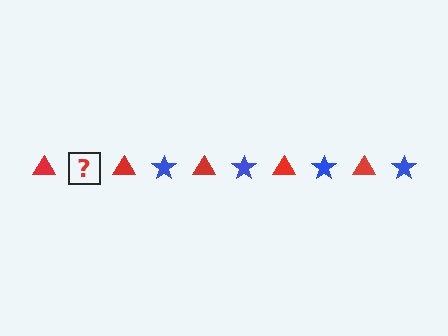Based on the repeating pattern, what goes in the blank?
The blank should be a blue star.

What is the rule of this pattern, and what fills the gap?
The rule is that the pattern alternates between red triangle and blue star. The gap should be filled with a blue star.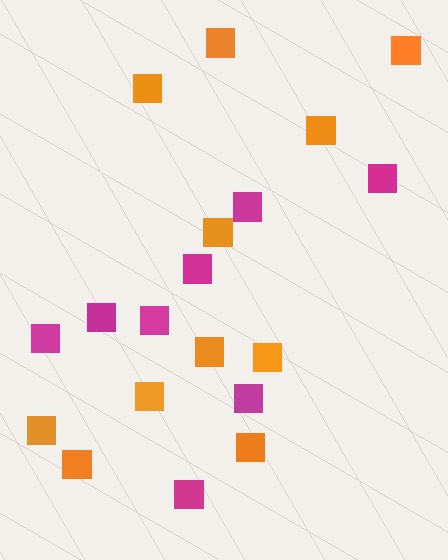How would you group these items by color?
There are 2 groups: one group of magenta squares (8) and one group of orange squares (11).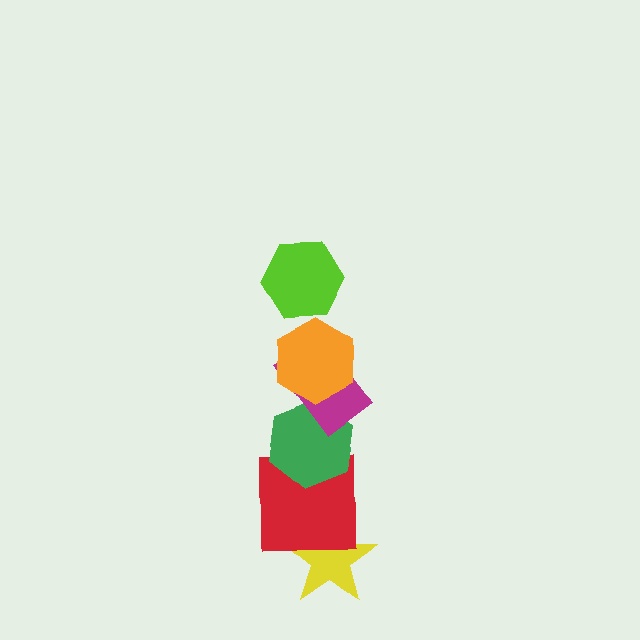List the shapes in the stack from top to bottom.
From top to bottom: the lime hexagon, the orange hexagon, the magenta rectangle, the green hexagon, the red square, the yellow star.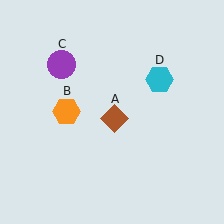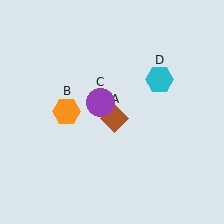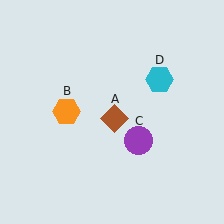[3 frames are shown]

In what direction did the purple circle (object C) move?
The purple circle (object C) moved down and to the right.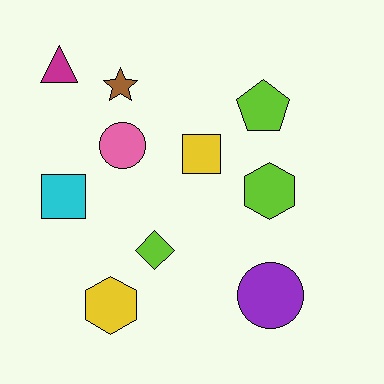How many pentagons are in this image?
There is 1 pentagon.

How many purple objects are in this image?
There is 1 purple object.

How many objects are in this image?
There are 10 objects.